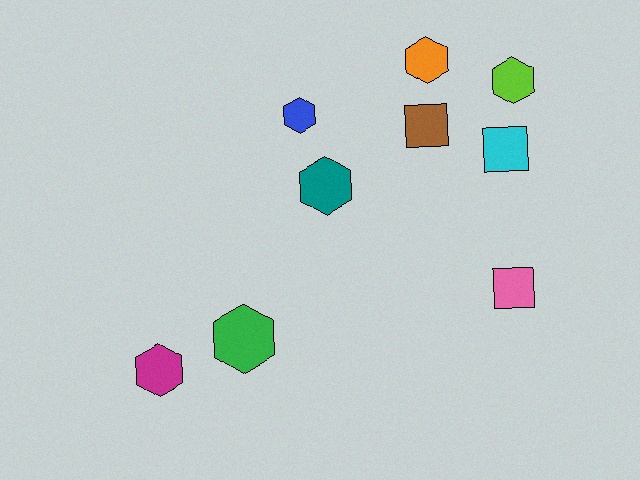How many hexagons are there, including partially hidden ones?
There are 6 hexagons.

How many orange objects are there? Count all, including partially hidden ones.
There is 1 orange object.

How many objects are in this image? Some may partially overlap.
There are 9 objects.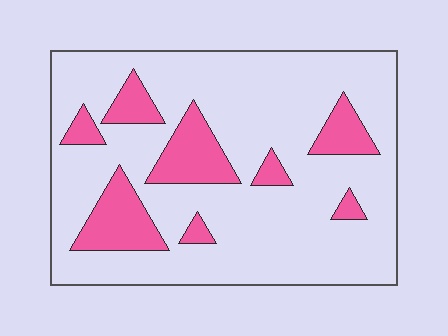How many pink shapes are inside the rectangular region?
8.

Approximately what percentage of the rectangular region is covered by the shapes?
Approximately 20%.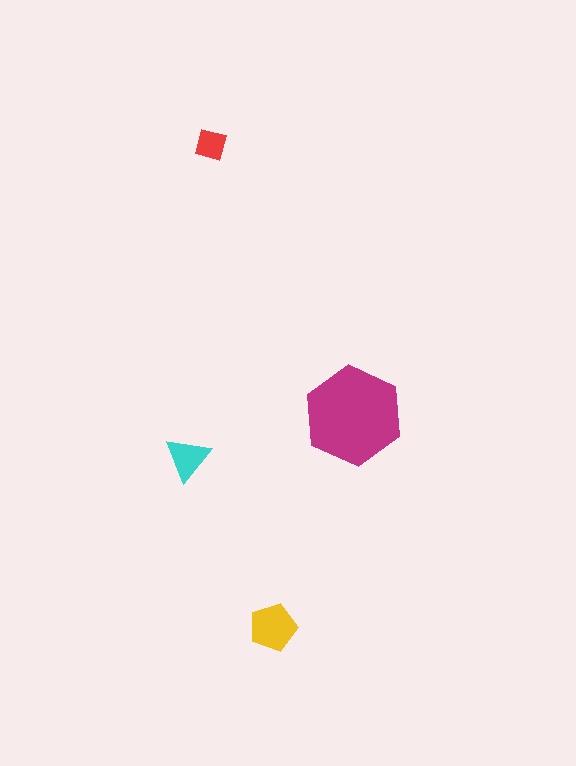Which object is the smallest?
The red diamond.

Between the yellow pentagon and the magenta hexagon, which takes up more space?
The magenta hexagon.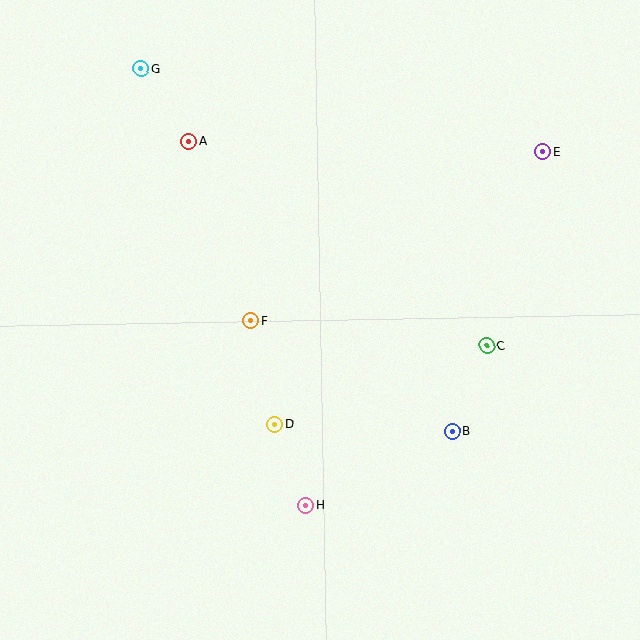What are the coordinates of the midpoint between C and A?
The midpoint between C and A is at (338, 244).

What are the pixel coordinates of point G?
Point G is at (141, 69).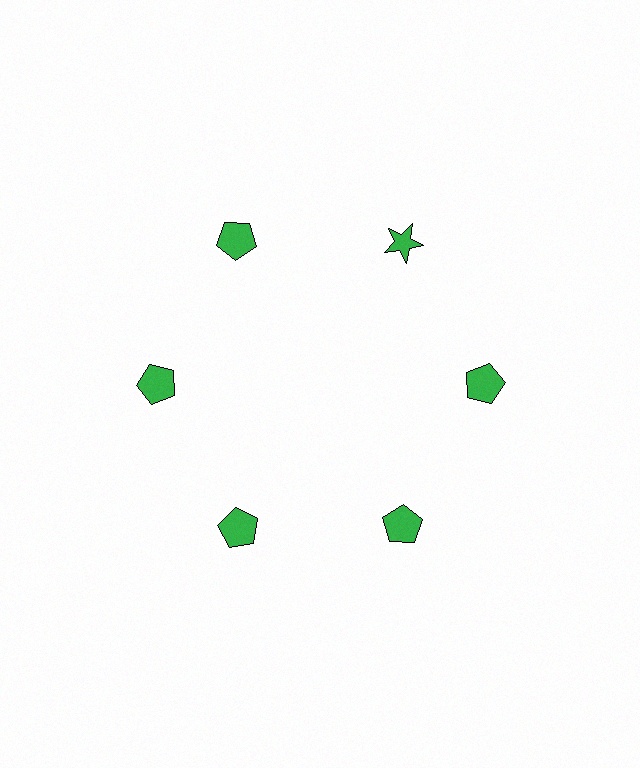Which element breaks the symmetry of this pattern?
The green star at roughly the 1 o'clock position breaks the symmetry. All other shapes are green pentagons.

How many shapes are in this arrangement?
There are 6 shapes arranged in a ring pattern.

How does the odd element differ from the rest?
It has a different shape: star instead of pentagon.